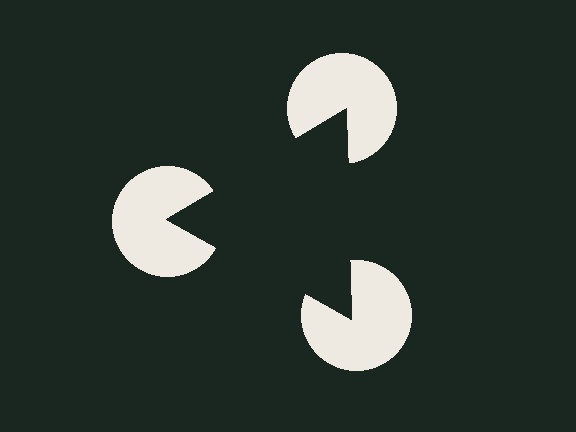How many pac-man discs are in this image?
There are 3 — one at each vertex of the illusory triangle.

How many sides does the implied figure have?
3 sides.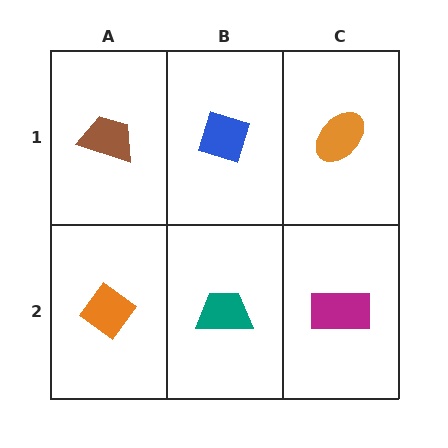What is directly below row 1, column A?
An orange diamond.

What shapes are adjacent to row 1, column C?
A magenta rectangle (row 2, column C), a blue diamond (row 1, column B).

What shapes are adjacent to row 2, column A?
A brown trapezoid (row 1, column A), a teal trapezoid (row 2, column B).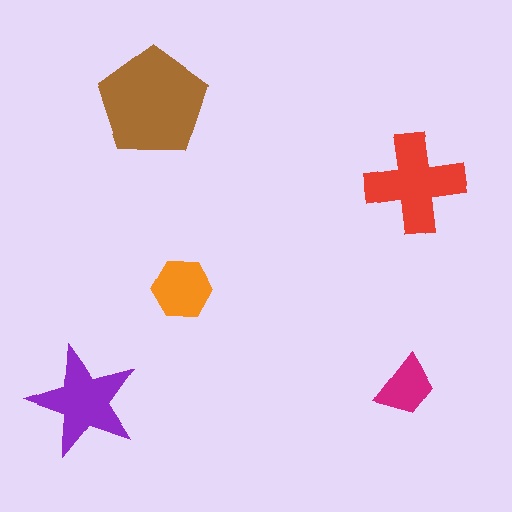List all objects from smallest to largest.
The magenta trapezoid, the orange hexagon, the purple star, the red cross, the brown pentagon.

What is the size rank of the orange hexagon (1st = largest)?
4th.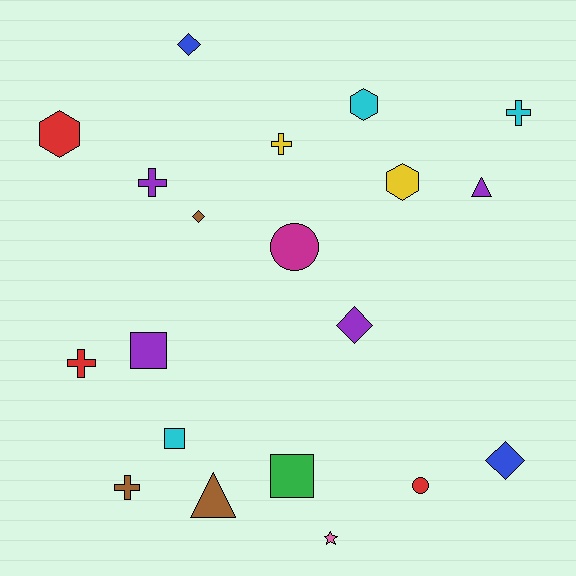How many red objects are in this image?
There are 3 red objects.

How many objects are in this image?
There are 20 objects.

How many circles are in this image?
There are 2 circles.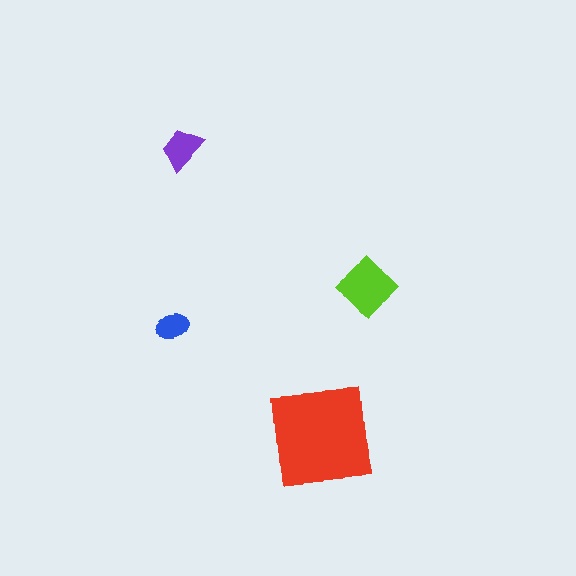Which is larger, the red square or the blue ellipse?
The red square.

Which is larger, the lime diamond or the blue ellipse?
The lime diamond.